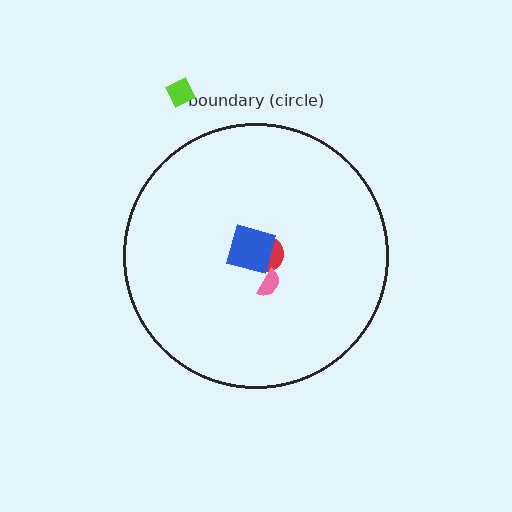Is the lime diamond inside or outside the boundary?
Outside.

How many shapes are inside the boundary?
3 inside, 1 outside.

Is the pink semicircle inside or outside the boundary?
Inside.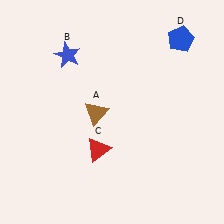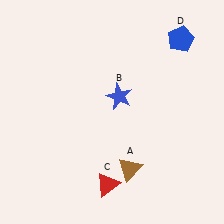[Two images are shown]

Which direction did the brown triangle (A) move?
The brown triangle (A) moved down.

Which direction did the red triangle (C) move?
The red triangle (C) moved down.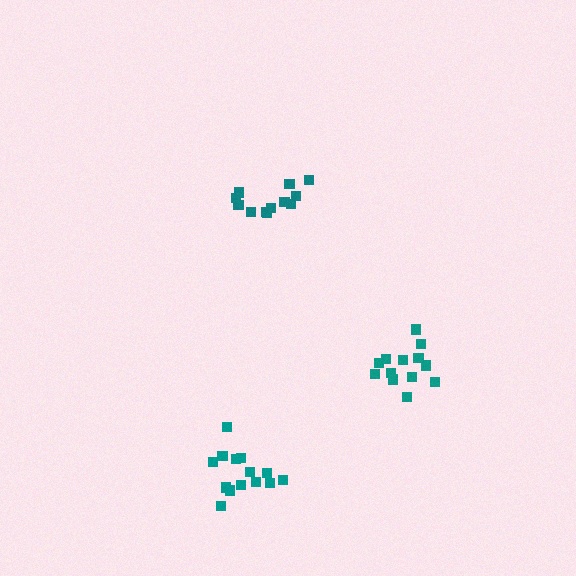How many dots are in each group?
Group 1: 14 dots, Group 2: 13 dots, Group 3: 13 dots (40 total).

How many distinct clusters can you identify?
There are 3 distinct clusters.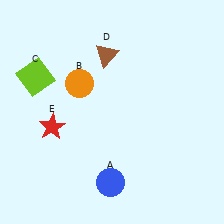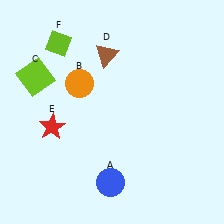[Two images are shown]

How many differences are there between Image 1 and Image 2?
There is 1 difference between the two images.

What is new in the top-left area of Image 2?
A lime diamond (F) was added in the top-left area of Image 2.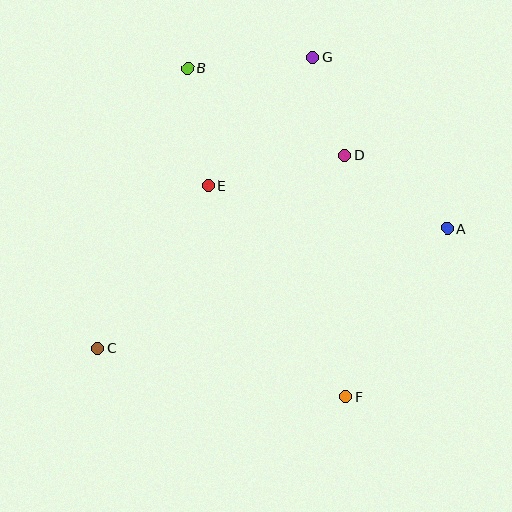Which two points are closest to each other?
Points D and G are closest to each other.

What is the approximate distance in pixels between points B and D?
The distance between B and D is approximately 180 pixels.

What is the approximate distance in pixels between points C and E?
The distance between C and E is approximately 196 pixels.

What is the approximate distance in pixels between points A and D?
The distance between A and D is approximately 126 pixels.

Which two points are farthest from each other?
Points A and C are farthest from each other.